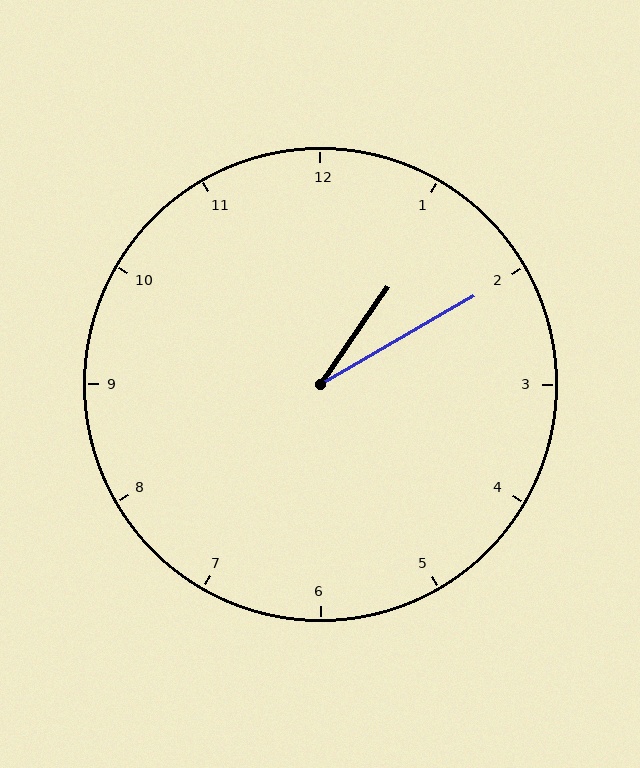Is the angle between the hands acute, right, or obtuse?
It is acute.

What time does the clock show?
1:10.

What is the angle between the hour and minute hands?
Approximately 25 degrees.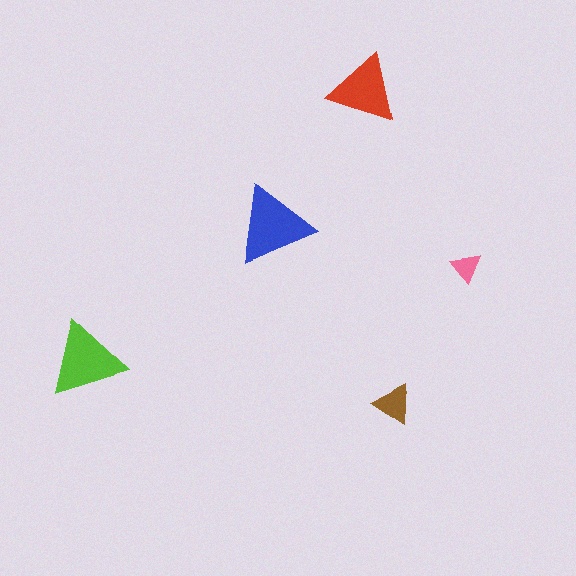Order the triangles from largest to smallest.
the blue one, the lime one, the red one, the brown one, the pink one.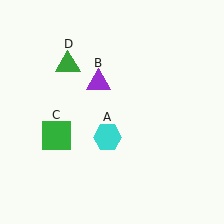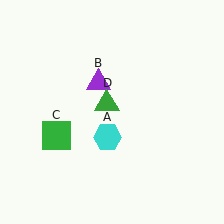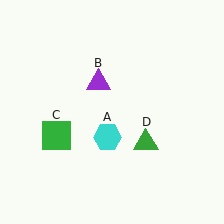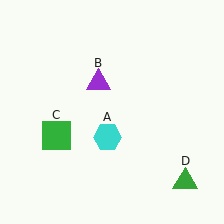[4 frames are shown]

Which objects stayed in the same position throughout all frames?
Cyan hexagon (object A) and purple triangle (object B) and green square (object C) remained stationary.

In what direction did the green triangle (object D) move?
The green triangle (object D) moved down and to the right.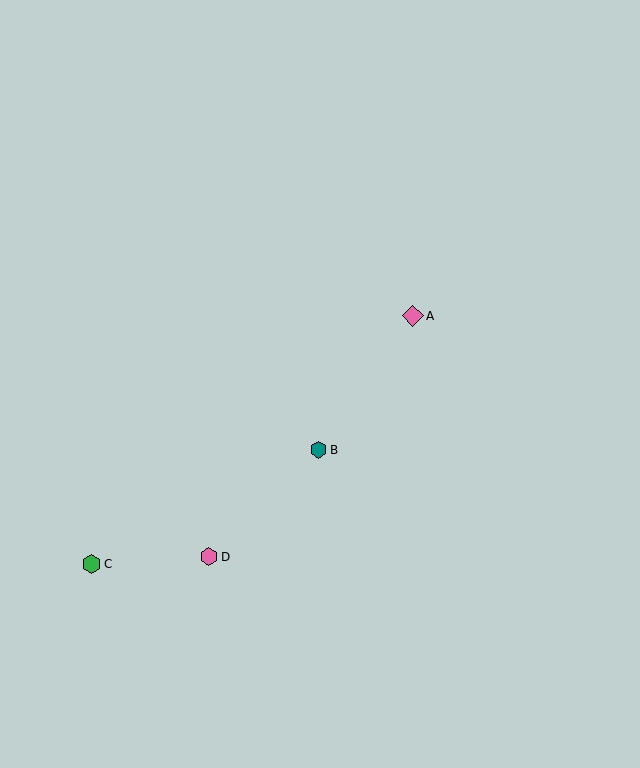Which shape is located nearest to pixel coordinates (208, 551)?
The pink hexagon (labeled D) at (209, 557) is nearest to that location.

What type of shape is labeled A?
Shape A is a pink diamond.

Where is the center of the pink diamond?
The center of the pink diamond is at (413, 316).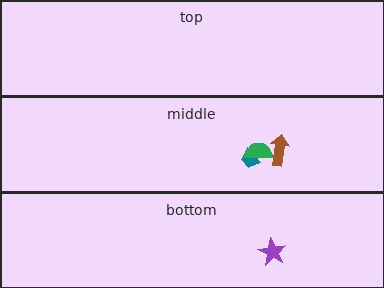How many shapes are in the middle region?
3.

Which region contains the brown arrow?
The middle region.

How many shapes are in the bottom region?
1.